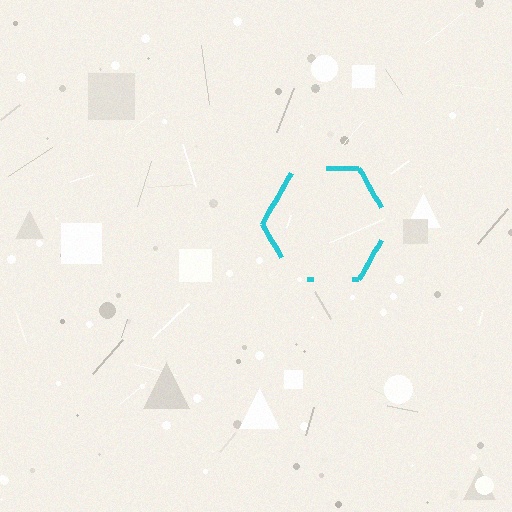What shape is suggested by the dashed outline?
The dashed outline suggests a hexagon.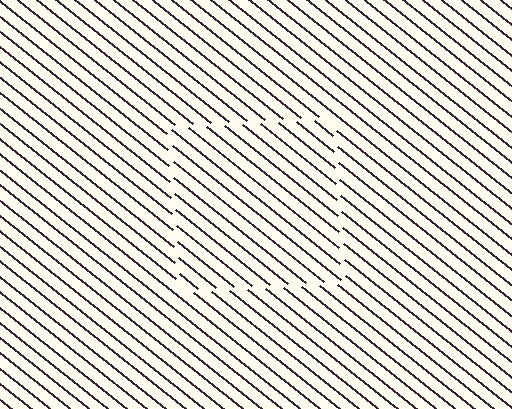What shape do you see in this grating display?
An illusory square. The interior of the shape contains the same grating, shifted by half a period — the contour is defined by the phase discontinuity where line-ends from the inner and outer gratings abut.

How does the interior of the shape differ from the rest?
The interior of the shape contains the same grating, shifted by half a period — the contour is defined by the phase discontinuity where line-ends from the inner and outer gratings abut.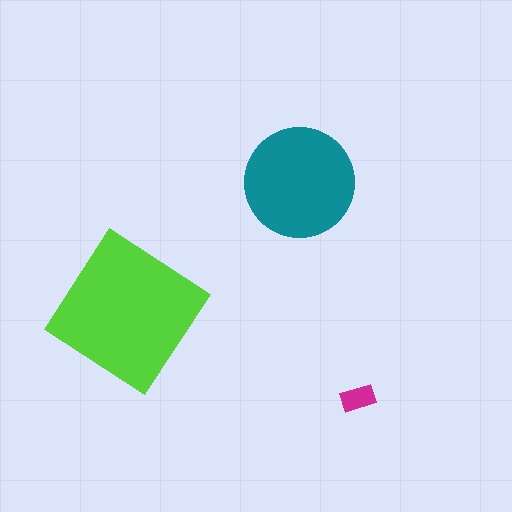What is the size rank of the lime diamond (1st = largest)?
1st.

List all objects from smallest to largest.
The magenta rectangle, the teal circle, the lime diamond.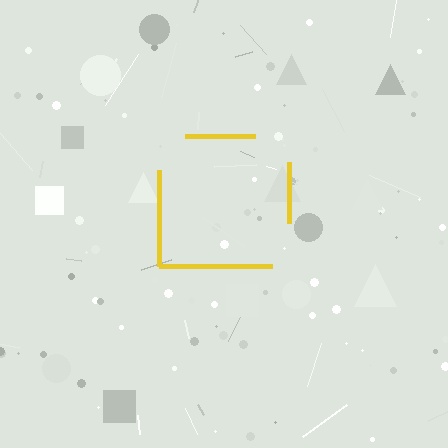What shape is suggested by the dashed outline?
The dashed outline suggests a square.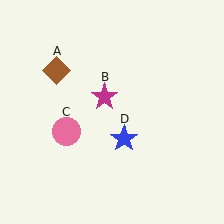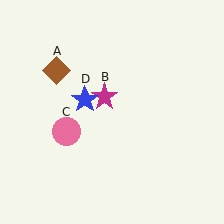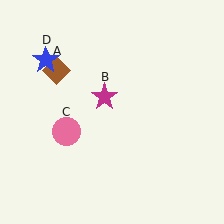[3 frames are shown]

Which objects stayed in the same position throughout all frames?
Brown diamond (object A) and magenta star (object B) and pink circle (object C) remained stationary.